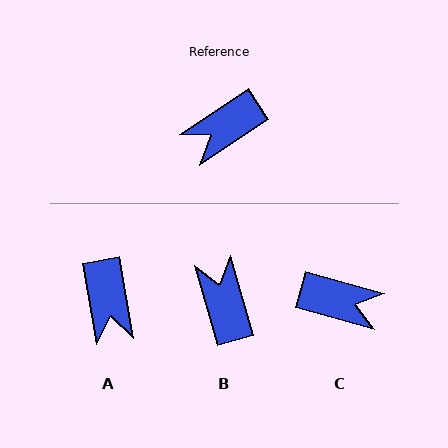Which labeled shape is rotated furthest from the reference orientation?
C, about 131 degrees away.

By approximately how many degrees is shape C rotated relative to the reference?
Approximately 131 degrees counter-clockwise.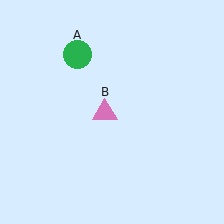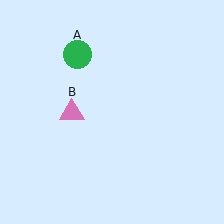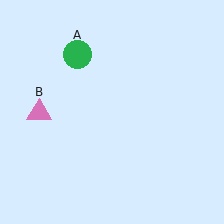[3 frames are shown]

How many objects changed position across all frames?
1 object changed position: pink triangle (object B).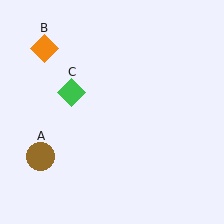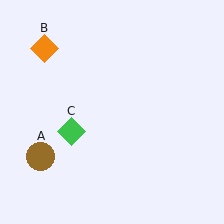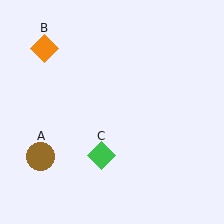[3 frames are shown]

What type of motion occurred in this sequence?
The green diamond (object C) rotated counterclockwise around the center of the scene.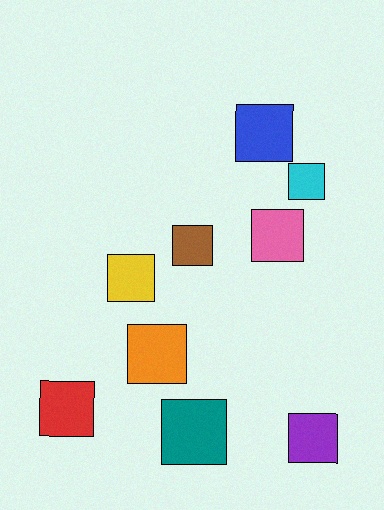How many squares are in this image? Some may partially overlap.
There are 9 squares.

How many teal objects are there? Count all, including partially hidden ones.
There is 1 teal object.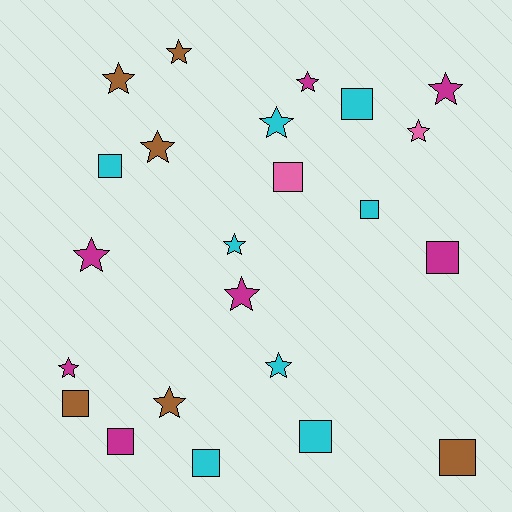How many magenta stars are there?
There are 5 magenta stars.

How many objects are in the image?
There are 23 objects.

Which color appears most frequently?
Cyan, with 8 objects.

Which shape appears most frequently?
Star, with 13 objects.